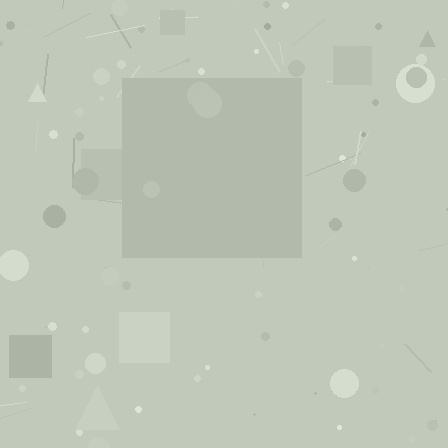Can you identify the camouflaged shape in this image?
The camouflaged shape is a square.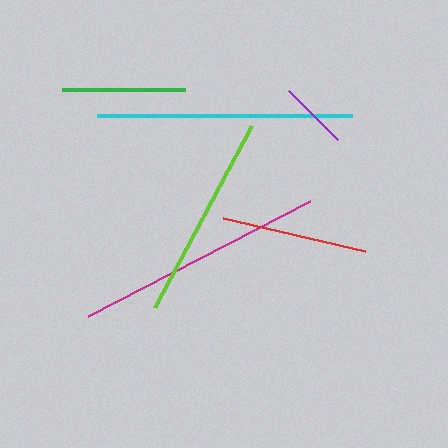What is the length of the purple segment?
The purple segment is approximately 70 pixels long.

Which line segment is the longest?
The cyan line is the longest at approximately 255 pixels.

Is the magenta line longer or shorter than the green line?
The magenta line is longer than the green line.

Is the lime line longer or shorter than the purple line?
The lime line is longer than the purple line.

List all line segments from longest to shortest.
From longest to shortest: cyan, magenta, lime, red, green, purple.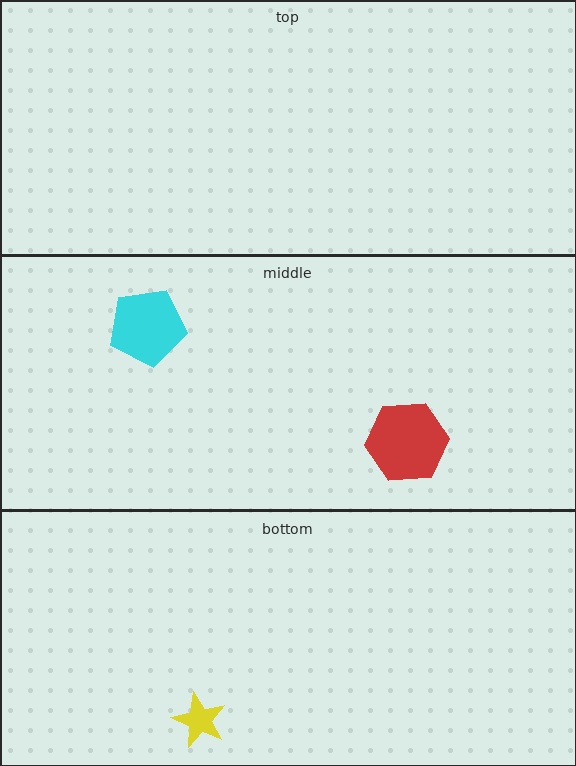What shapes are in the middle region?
The red hexagon, the cyan pentagon.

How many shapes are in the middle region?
2.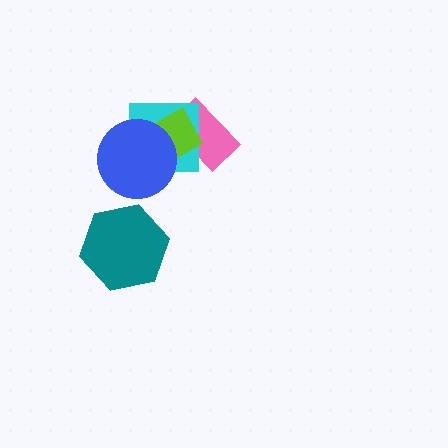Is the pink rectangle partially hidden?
Yes, it is partially covered by another shape.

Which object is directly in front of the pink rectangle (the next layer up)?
The cyan square is directly in front of the pink rectangle.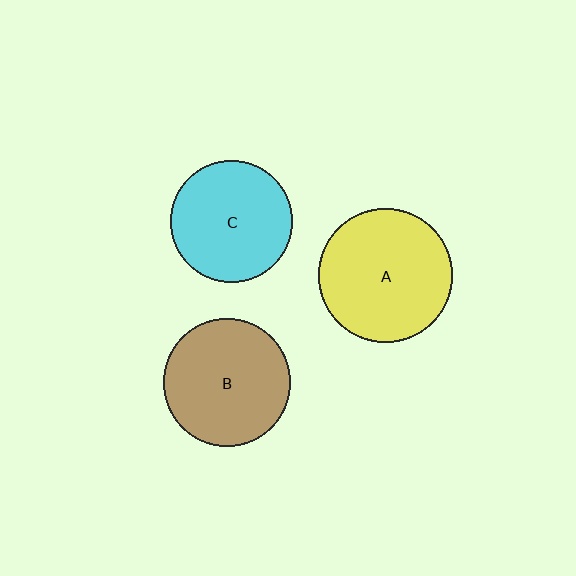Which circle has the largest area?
Circle A (yellow).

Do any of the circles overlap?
No, none of the circles overlap.